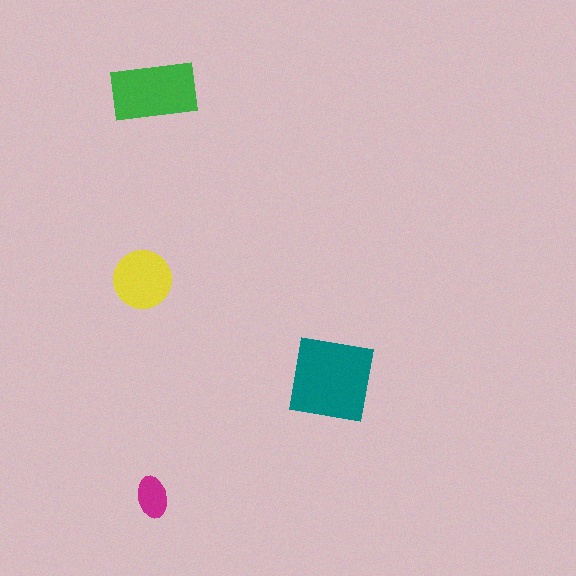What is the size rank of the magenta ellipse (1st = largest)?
4th.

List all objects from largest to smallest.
The teal square, the green rectangle, the yellow circle, the magenta ellipse.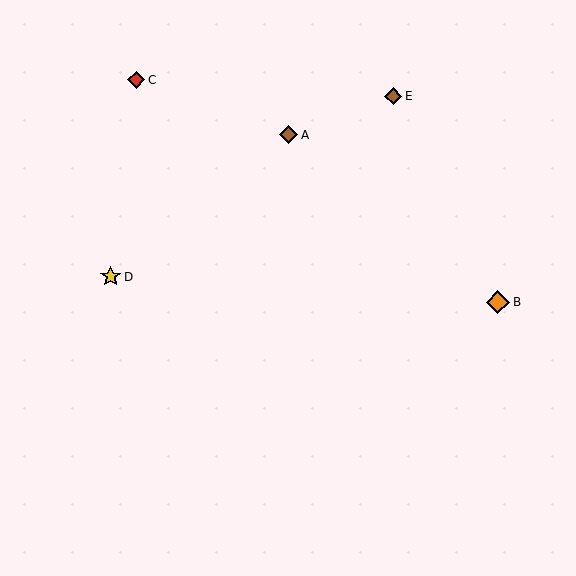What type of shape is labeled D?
Shape D is a yellow star.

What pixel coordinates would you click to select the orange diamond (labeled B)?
Click at (498, 302) to select the orange diamond B.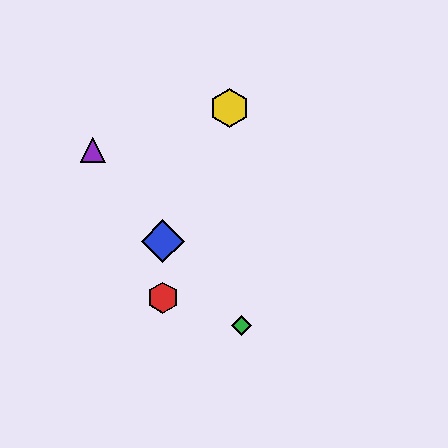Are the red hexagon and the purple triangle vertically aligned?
No, the red hexagon is at x≈163 and the purple triangle is at x≈93.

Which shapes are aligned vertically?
The red hexagon, the blue diamond are aligned vertically.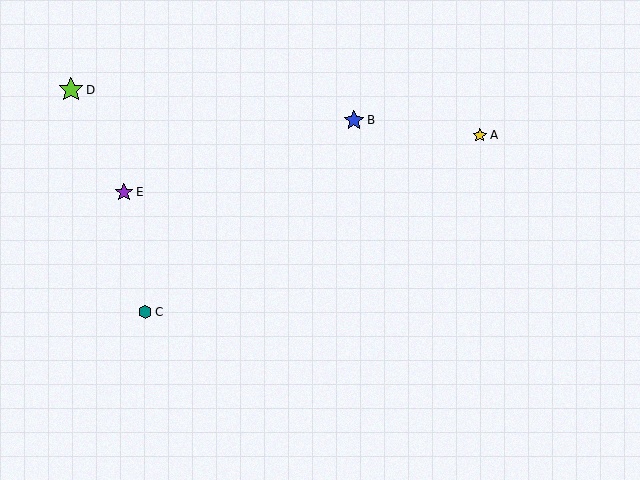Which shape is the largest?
The lime star (labeled D) is the largest.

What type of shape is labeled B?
Shape B is a blue star.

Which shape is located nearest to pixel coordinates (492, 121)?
The yellow star (labeled A) at (480, 135) is nearest to that location.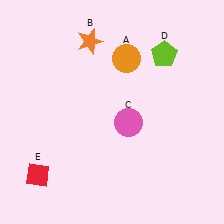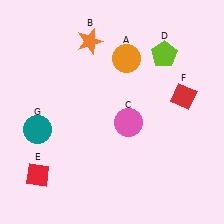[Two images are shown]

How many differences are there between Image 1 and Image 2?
There are 2 differences between the two images.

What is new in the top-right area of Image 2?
A red diamond (F) was added in the top-right area of Image 2.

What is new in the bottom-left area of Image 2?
A teal circle (G) was added in the bottom-left area of Image 2.